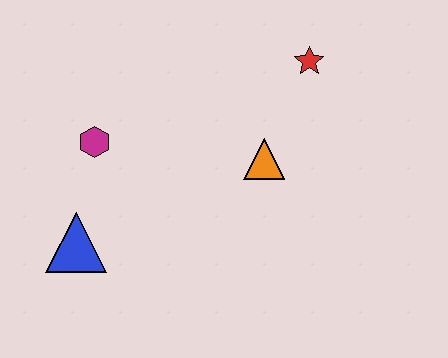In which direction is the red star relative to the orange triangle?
The red star is above the orange triangle.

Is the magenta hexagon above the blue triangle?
Yes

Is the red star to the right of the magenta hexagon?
Yes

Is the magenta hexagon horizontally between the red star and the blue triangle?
Yes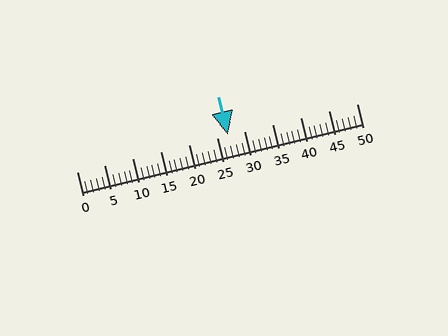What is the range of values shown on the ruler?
The ruler shows values from 0 to 50.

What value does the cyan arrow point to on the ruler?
The cyan arrow points to approximately 27.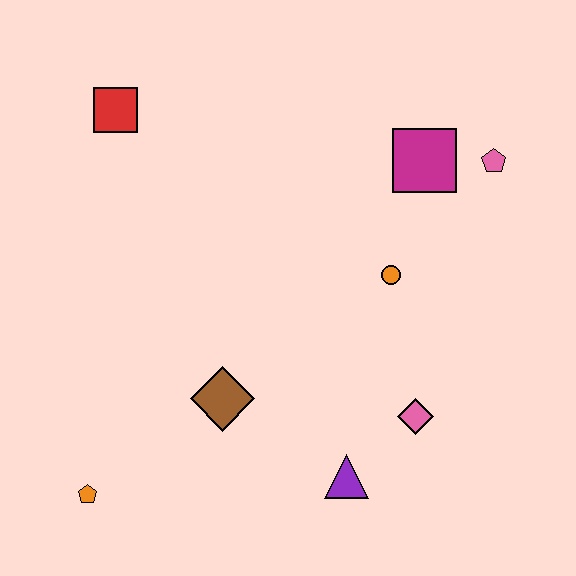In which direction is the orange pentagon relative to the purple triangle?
The orange pentagon is to the left of the purple triangle.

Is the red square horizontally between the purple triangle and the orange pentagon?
Yes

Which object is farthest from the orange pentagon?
The pink pentagon is farthest from the orange pentagon.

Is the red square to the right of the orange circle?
No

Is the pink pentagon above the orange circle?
Yes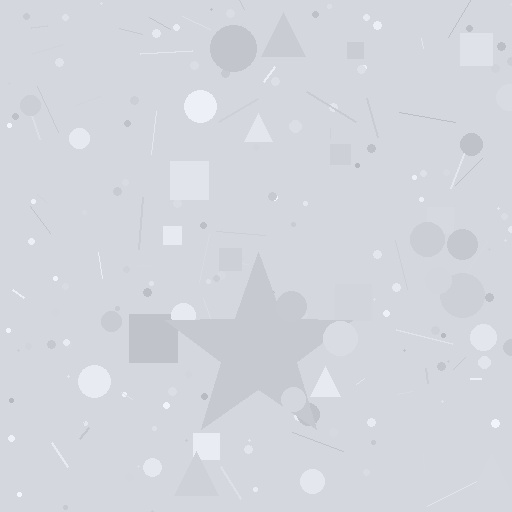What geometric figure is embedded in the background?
A star is embedded in the background.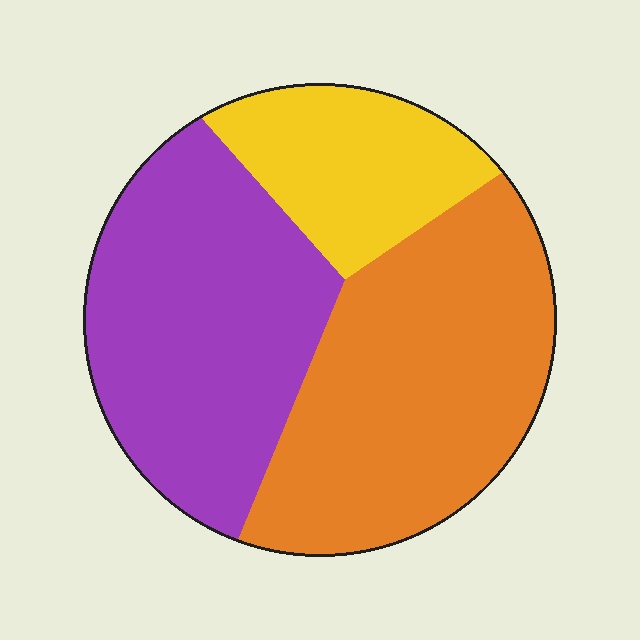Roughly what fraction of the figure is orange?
Orange covers around 40% of the figure.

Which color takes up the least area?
Yellow, at roughly 20%.